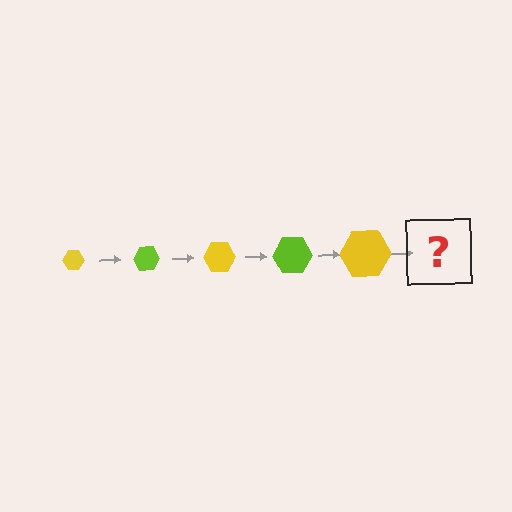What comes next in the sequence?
The next element should be a lime hexagon, larger than the previous one.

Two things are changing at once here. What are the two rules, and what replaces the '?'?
The two rules are that the hexagon grows larger each step and the color cycles through yellow and lime. The '?' should be a lime hexagon, larger than the previous one.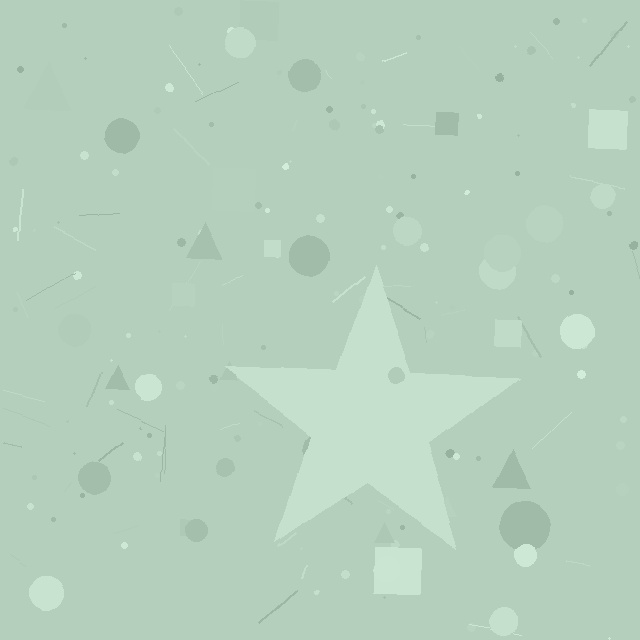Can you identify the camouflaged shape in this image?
The camouflaged shape is a star.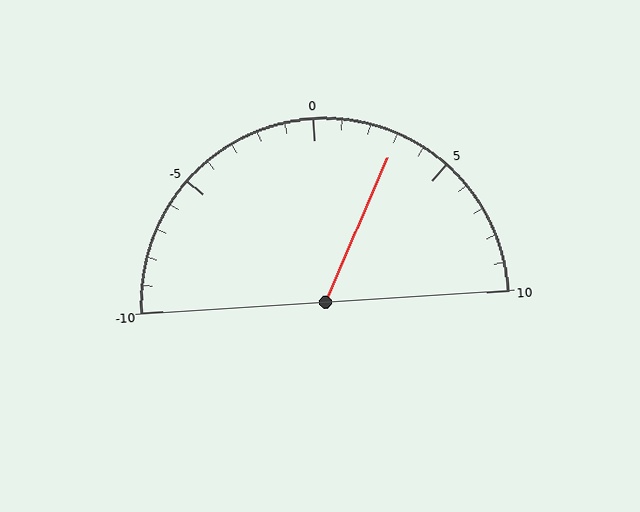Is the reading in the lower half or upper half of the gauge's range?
The reading is in the upper half of the range (-10 to 10).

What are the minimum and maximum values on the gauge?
The gauge ranges from -10 to 10.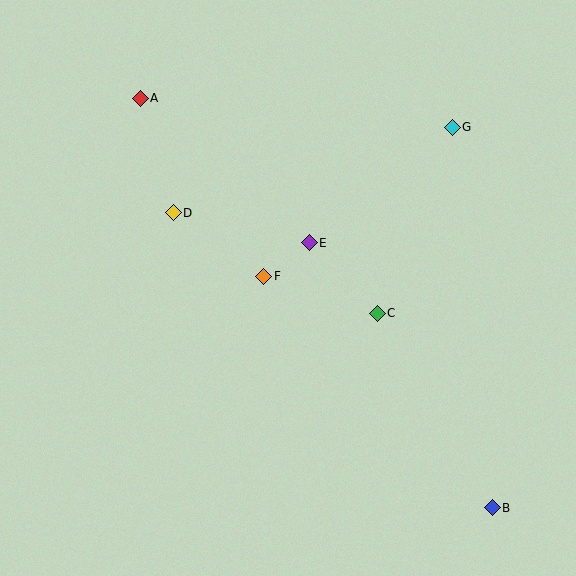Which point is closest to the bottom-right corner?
Point B is closest to the bottom-right corner.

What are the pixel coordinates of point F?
Point F is at (264, 276).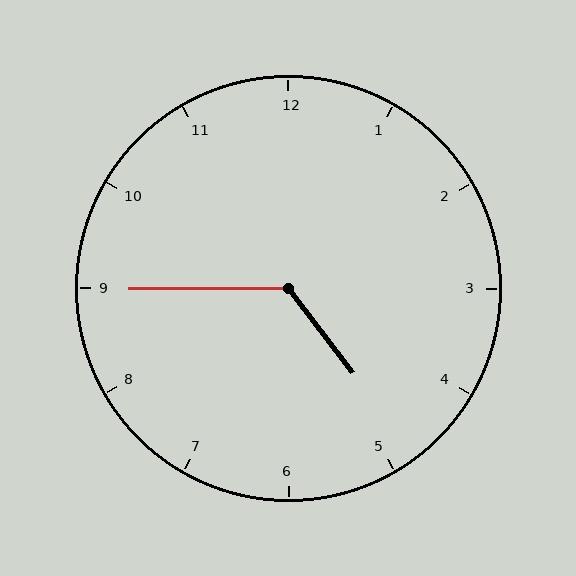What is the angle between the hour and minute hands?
Approximately 128 degrees.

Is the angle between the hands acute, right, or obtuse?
It is obtuse.